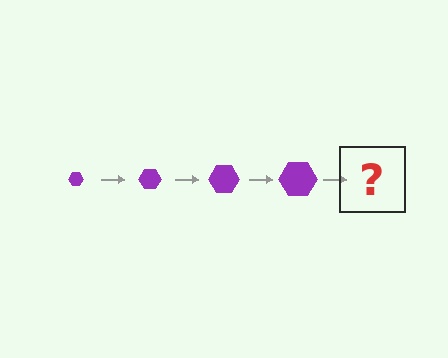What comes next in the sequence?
The next element should be a purple hexagon, larger than the previous one.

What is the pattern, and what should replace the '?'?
The pattern is that the hexagon gets progressively larger each step. The '?' should be a purple hexagon, larger than the previous one.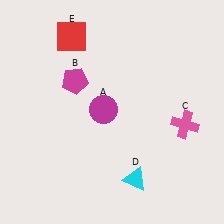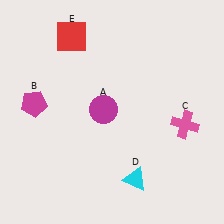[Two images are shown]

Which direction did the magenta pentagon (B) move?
The magenta pentagon (B) moved left.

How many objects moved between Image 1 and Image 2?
1 object moved between the two images.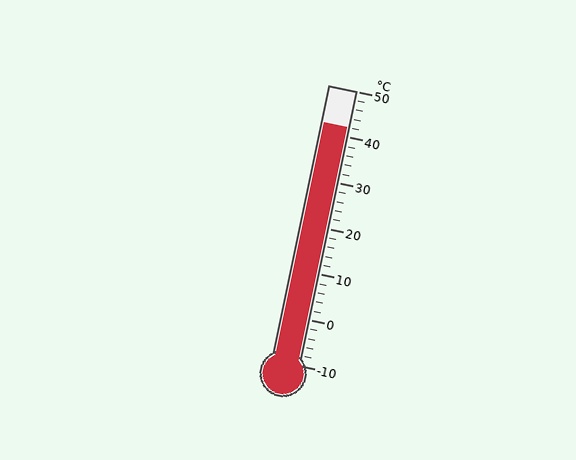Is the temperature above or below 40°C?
The temperature is above 40°C.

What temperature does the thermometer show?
The thermometer shows approximately 42°C.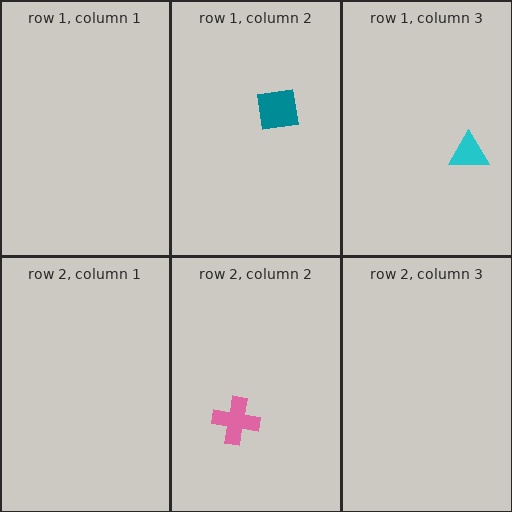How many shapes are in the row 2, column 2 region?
1.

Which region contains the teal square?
The row 1, column 2 region.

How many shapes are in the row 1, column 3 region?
1.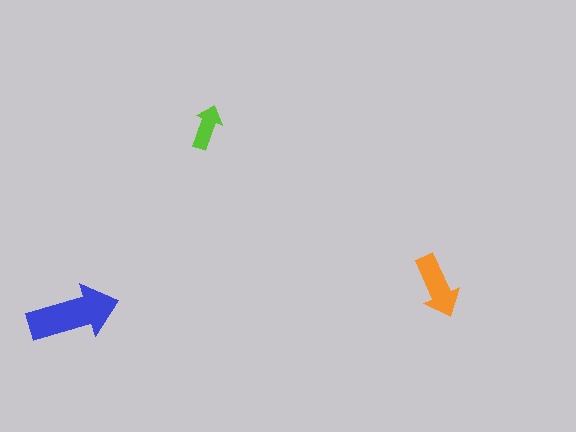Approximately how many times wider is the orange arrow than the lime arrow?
About 1.5 times wider.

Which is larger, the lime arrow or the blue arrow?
The blue one.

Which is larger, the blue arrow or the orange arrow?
The blue one.